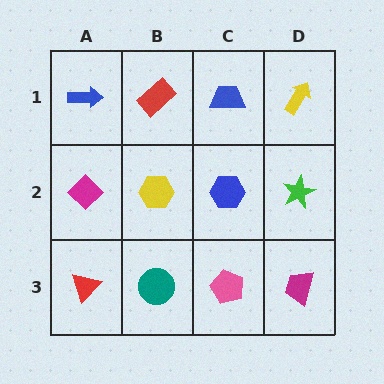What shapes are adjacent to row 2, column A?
A blue arrow (row 1, column A), a red triangle (row 3, column A), a yellow hexagon (row 2, column B).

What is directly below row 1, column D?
A green star.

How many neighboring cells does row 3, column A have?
2.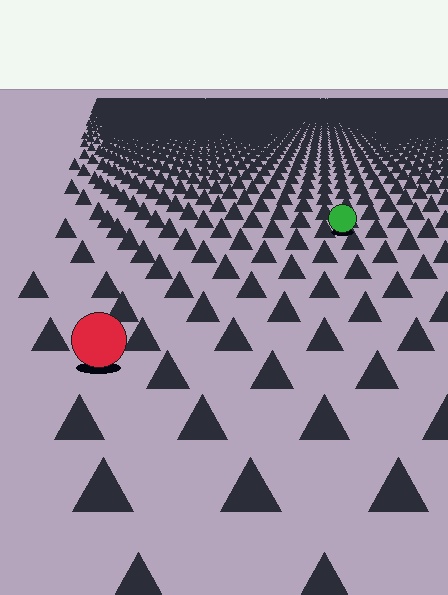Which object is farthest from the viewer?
The green circle is farthest from the viewer. It appears smaller and the ground texture around it is denser.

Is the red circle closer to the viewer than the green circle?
Yes. The red circle is closer — you can tell from the texture gradient: the ground texture is coarser near it.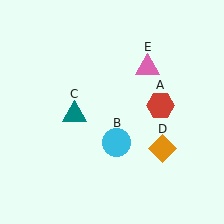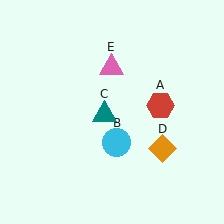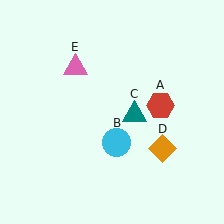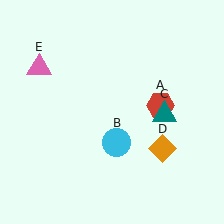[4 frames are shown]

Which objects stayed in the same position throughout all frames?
Red hexagon (object A) and cyan circle (object B) and orange diamond (object D) remained stationary.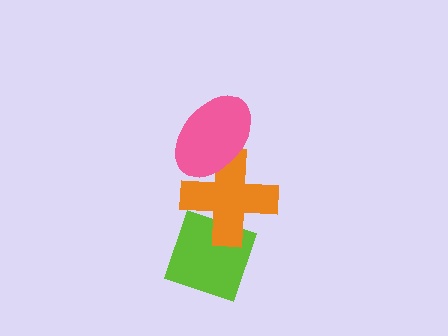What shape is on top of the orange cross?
The pink ellipse is on top of the orange cross.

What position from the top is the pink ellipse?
The pink ellipse is 1st from the top.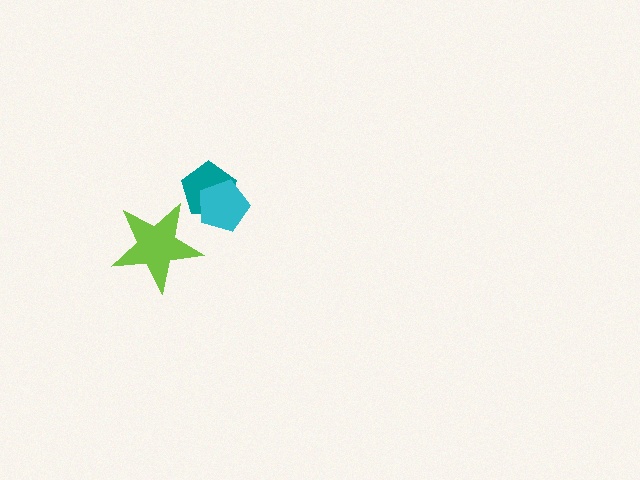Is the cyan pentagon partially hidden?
No, no other shape covers it.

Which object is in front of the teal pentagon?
The cyan pentagon is in front of the teal pentagon.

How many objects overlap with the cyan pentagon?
1 object overlaps with the cyan pentagon.